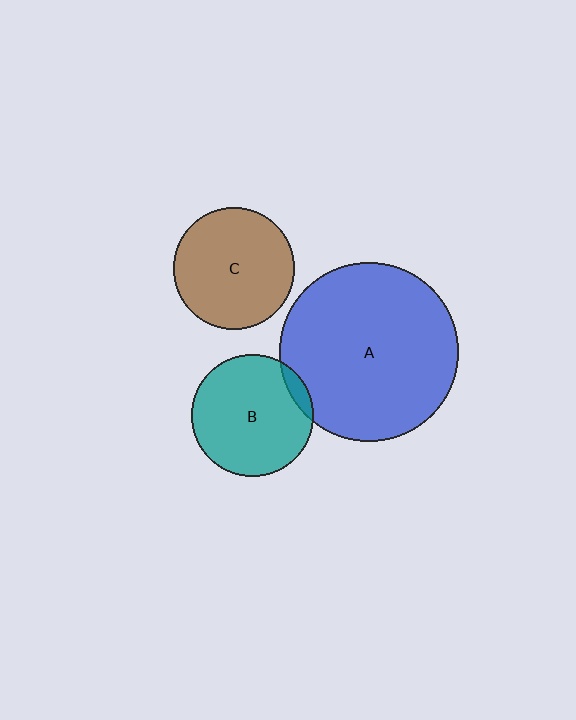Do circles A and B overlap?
Yes.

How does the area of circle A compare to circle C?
Approximately 2.2 times.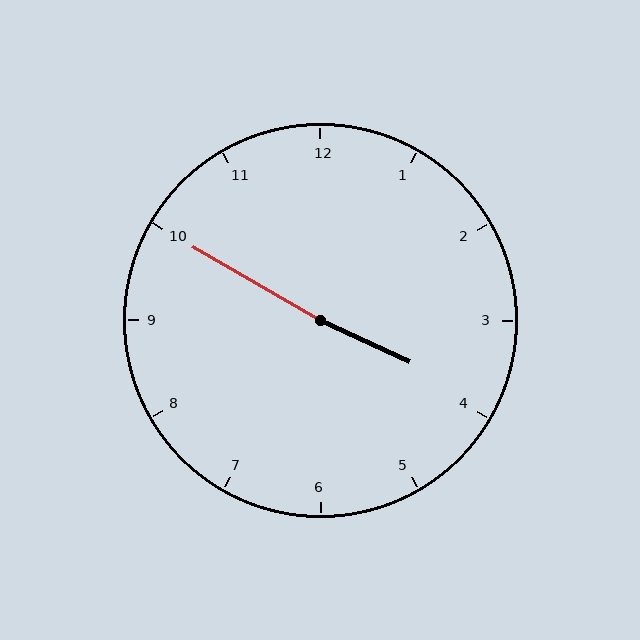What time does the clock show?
3:50.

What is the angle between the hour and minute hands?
Approximately 175 degrees.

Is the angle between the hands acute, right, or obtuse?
It is obtuse.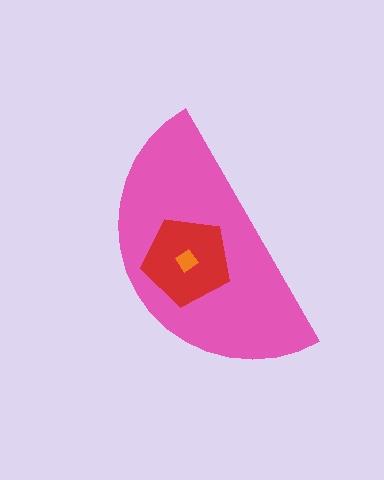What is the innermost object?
The orange diamond.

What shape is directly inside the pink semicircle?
The red pentagon.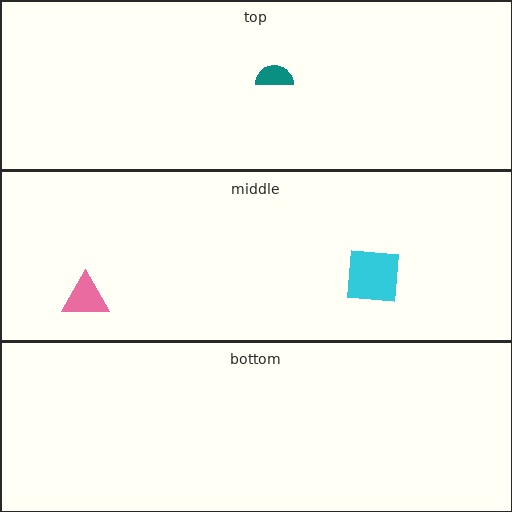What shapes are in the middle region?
The pink triangle, the cyan square.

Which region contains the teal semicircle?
The top region.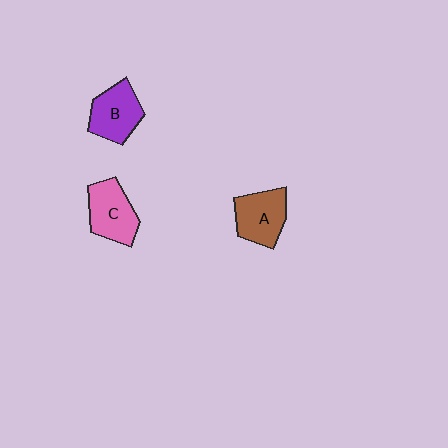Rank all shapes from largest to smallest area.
From largest to smallest: C (pink), A (brown), B (purple).